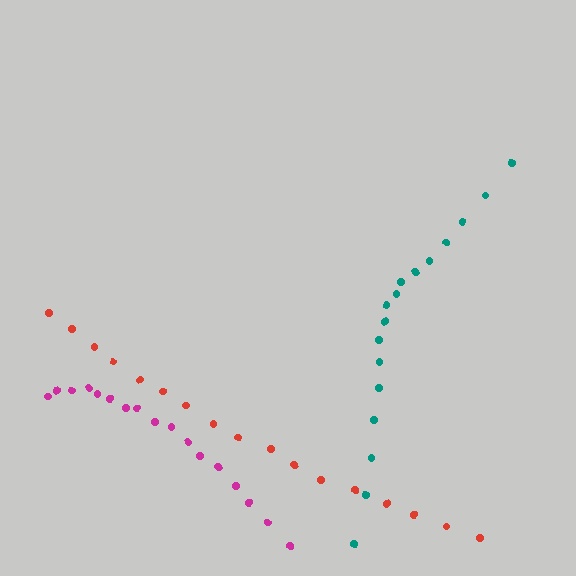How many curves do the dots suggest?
There are 3 distinct paths.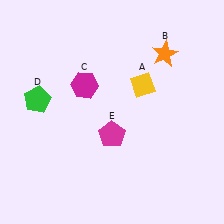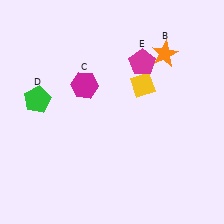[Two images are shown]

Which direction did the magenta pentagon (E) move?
The magenta pentagon (E) moved up.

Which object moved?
The magenta pentagon (E) moved up.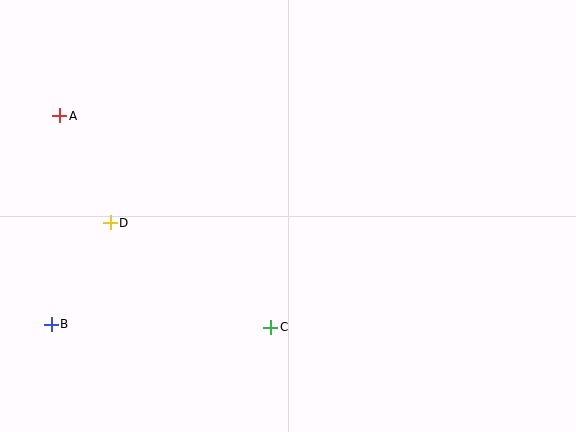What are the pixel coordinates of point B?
Point B is at (51, 324).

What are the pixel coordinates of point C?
Point C is at (271, 327).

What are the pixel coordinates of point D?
Point D is at (110, 223).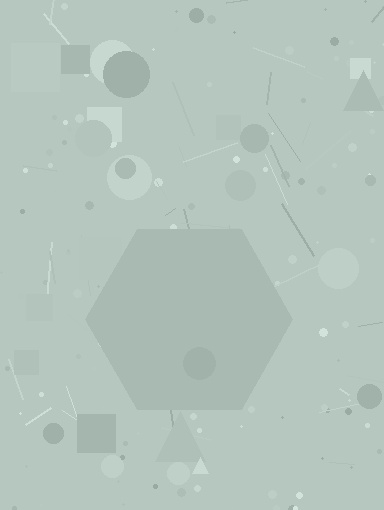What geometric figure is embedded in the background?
A hexagon is embedded in the background.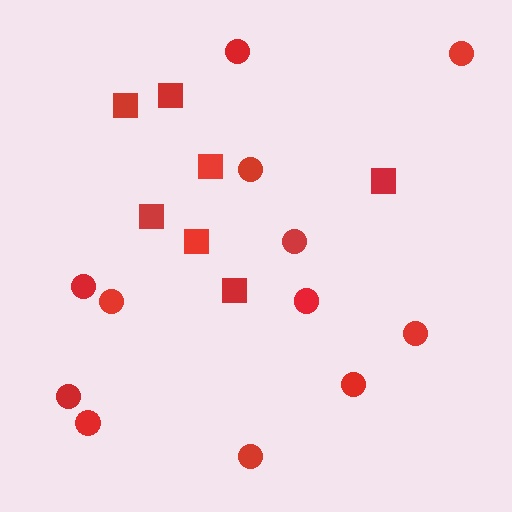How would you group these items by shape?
There are 2 groups: one group of squares (7) and one group of circles (12).